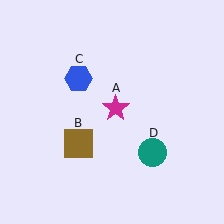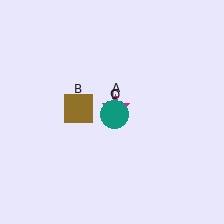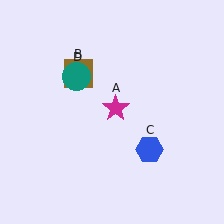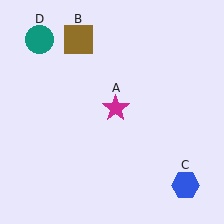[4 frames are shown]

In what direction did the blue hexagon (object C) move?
The blue hexagon (object C) moved down and to the right.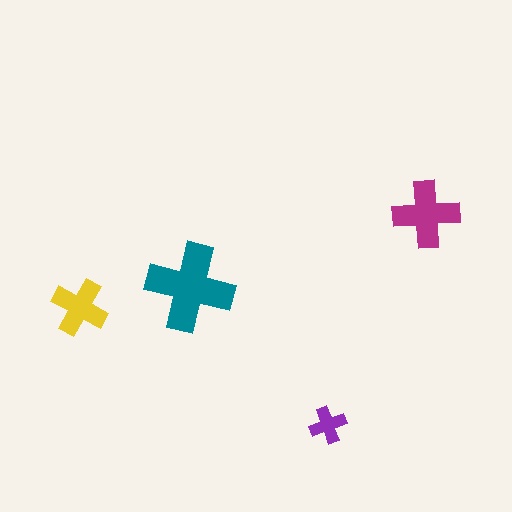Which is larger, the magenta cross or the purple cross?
The magenta one.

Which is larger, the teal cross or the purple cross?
The teal one.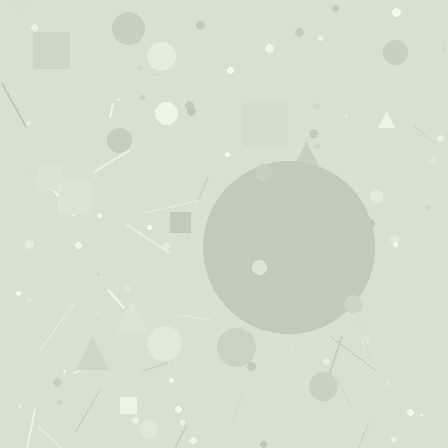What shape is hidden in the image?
A circle is hidden in the image.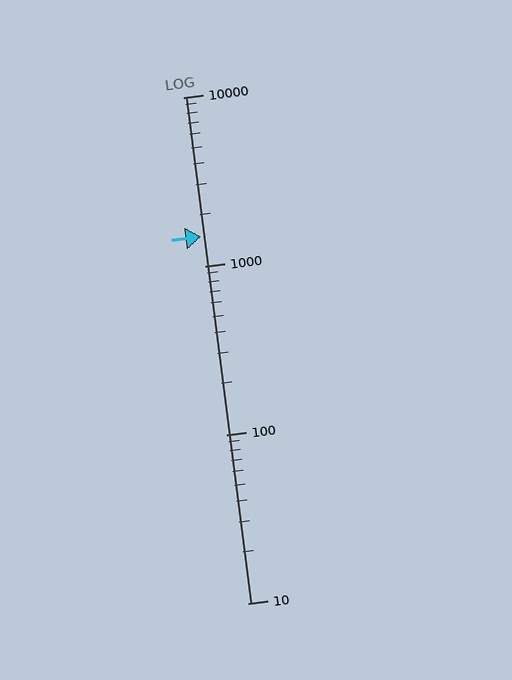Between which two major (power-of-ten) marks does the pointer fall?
The pointer is between 1000 and 10000.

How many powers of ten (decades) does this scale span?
The scale spans 3 decades, from 10 to 10000.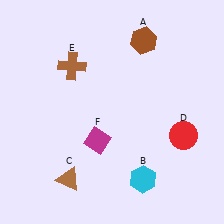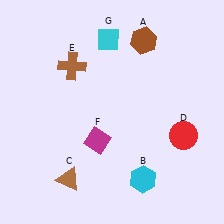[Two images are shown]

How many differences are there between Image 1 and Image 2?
There is 1 difference between the two images.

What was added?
A cyan diamond (G) was added in Image 2.